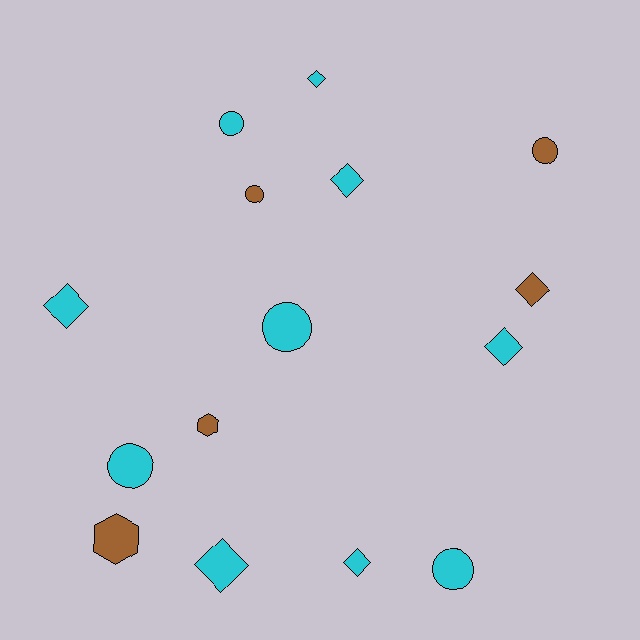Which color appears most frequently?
Cyan, with 10 objects.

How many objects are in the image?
There are 15 objects.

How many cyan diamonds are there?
There are 6 cyan diamonds.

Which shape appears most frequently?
Diamond, with 7 objects.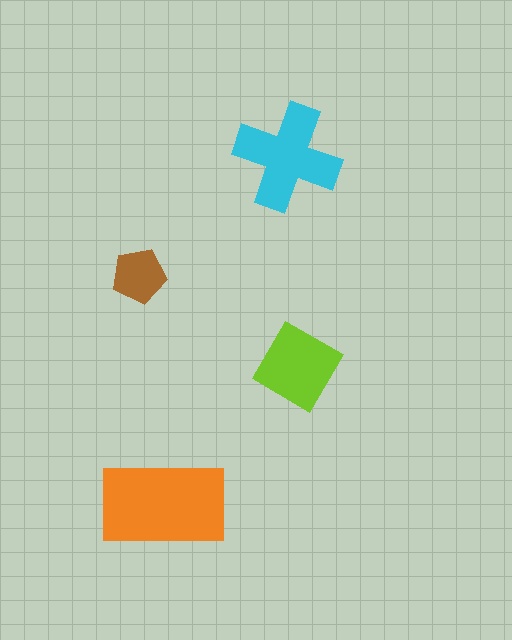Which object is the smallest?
The brown pentagon.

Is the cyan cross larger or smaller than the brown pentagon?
Larger.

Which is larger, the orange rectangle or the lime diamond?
The orange rectangle.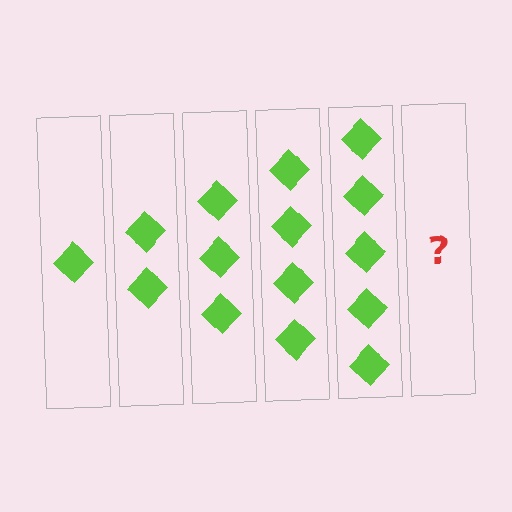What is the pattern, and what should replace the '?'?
The pattern is that each step adds one more diamond. The '?' should be 6 diamonds.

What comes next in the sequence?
The next element should be 6 diamonds.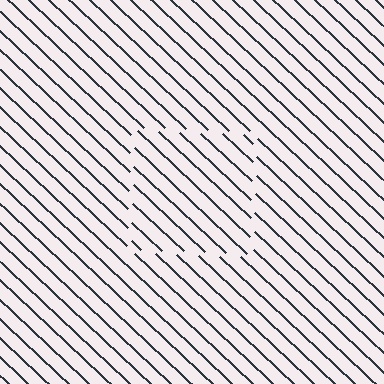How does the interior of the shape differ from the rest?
The interior of the shape contains the same grating, shifted by half a period — the contour is defined by the phase discontinuity where line-ends from the inner and outer gratings abut.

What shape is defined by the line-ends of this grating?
An illusory square. The interior of the shape contains the same grating, shifted by half a period — the contour is defined by the phase discontinuity where line-ends from the inner and outer gratings abut.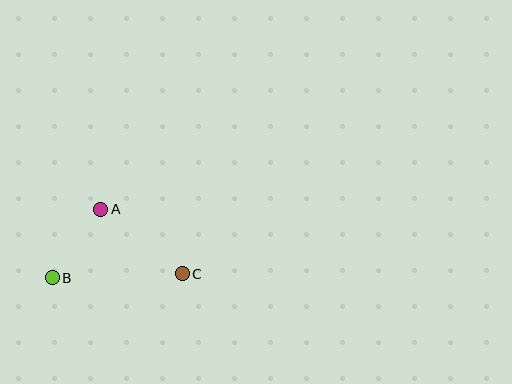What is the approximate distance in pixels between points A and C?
The distance between A and C is approximately 104 pixels.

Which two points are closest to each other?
Points A and B are closest to each other.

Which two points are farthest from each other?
Points B and C are farthest from each other.